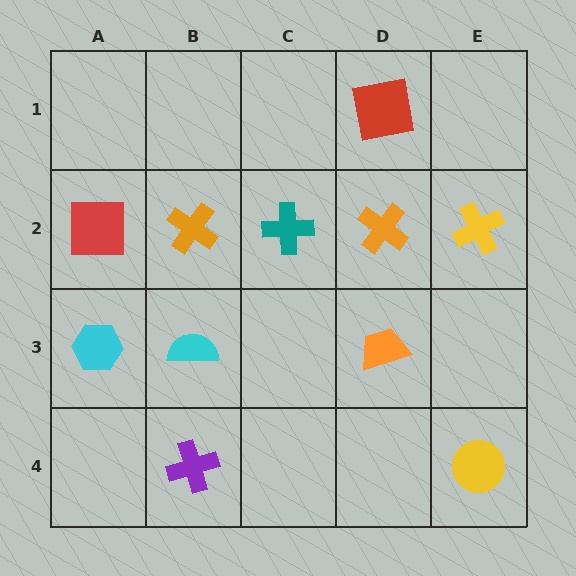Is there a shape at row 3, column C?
No, that cell is empty.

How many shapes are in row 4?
2 shapes.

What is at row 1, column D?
A red square.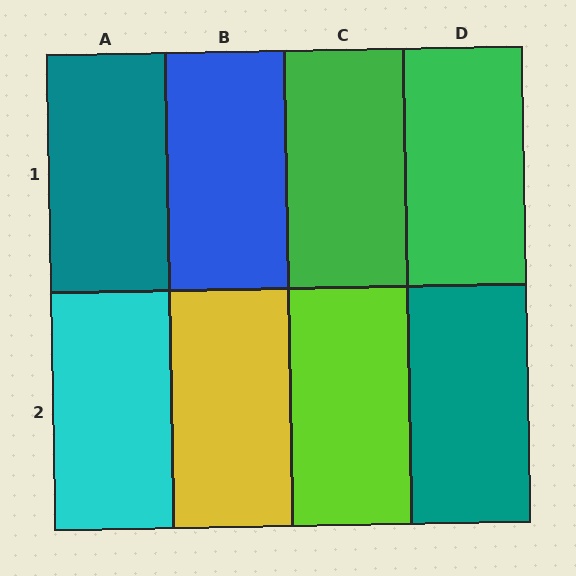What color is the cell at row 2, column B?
Yellow.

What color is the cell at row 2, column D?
Teal.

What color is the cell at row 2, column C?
Lime.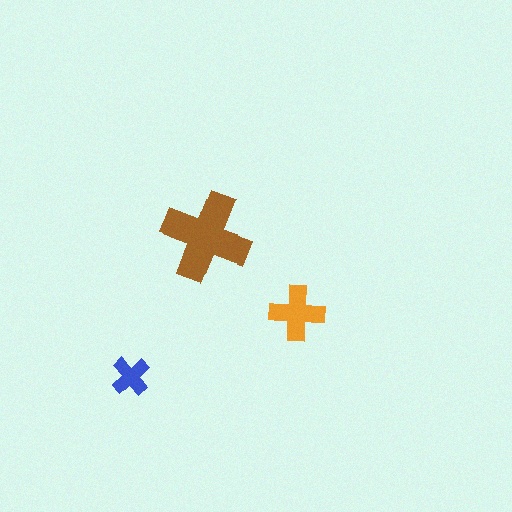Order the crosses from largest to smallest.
the brown one, the orange one, the blue one.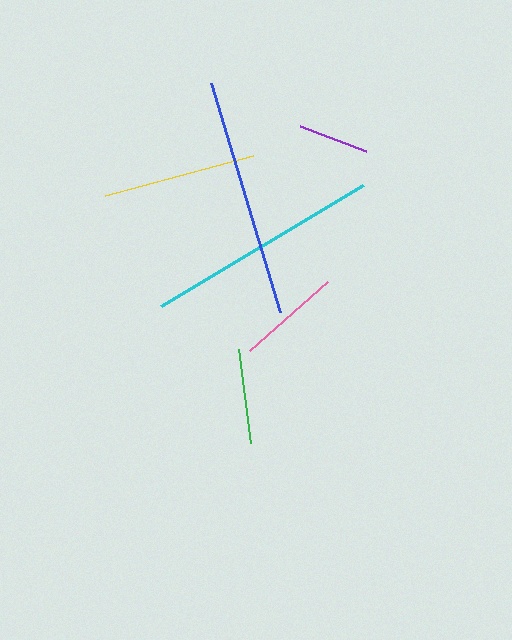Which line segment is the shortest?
The purple line is the shortest at approximately 70 pixels.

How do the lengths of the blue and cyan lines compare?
The blue and cyan lines are approximately the same length.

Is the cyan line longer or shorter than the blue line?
The blue line is longer than the cyan line.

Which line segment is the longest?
The blue line is the longest at approximately 240 pixels.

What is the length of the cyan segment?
The cyan segment is approximately 236 pixels long.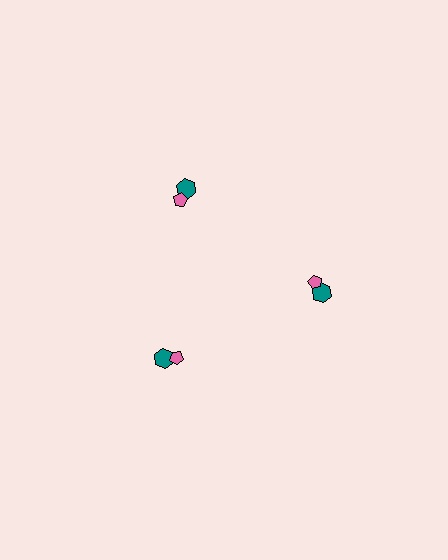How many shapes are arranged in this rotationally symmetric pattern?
There are 6 shapes, arranged in 3 groups of 2.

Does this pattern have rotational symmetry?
Yes, this pattern has 3-fold rotational symmetry. It looks the same after rotating 120 degrees around the center.